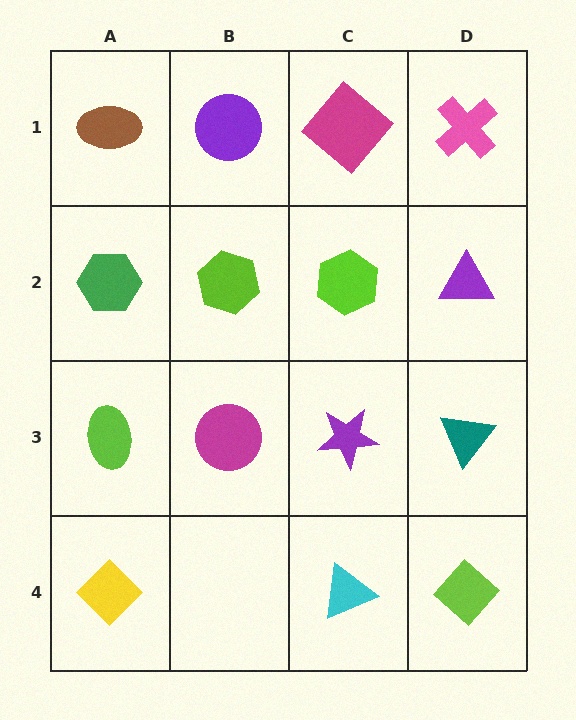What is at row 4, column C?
A cyan triangle.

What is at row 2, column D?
A purple triangle.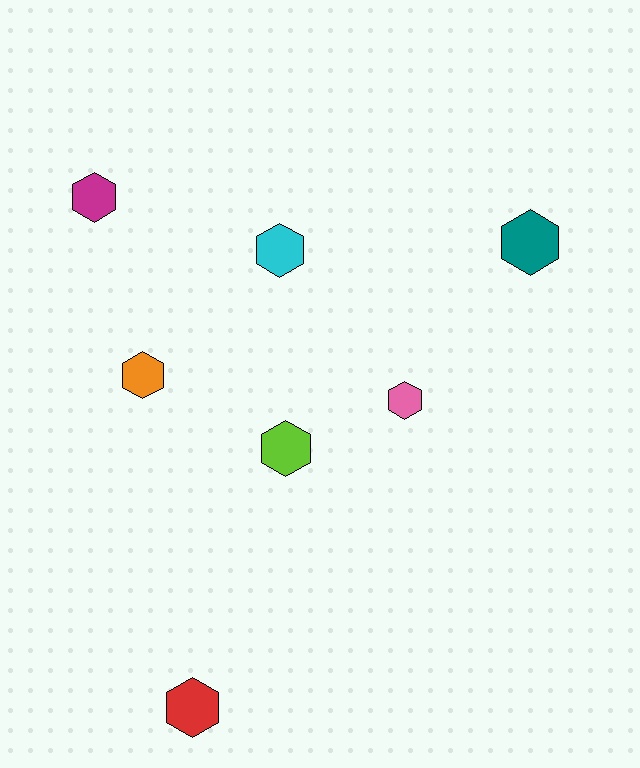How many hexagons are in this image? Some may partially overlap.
There are 7 hexagons.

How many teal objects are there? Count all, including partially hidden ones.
There is 1 teal object.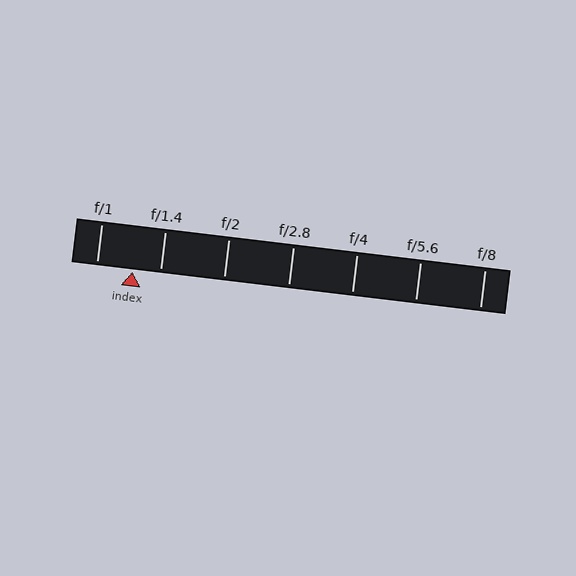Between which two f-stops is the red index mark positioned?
The index mark is between f/1 and f/1.4.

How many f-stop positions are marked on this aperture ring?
There are 7 f-stop positions marked.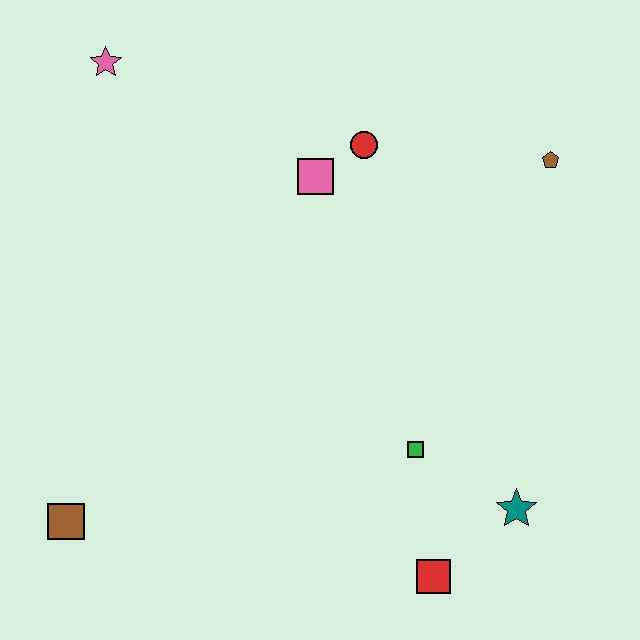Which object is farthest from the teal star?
The pink star is farthest from the teal star.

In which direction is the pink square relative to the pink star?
The pink square is to the right of the pink star.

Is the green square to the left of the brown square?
No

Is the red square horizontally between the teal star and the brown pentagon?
No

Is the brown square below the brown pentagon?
Yes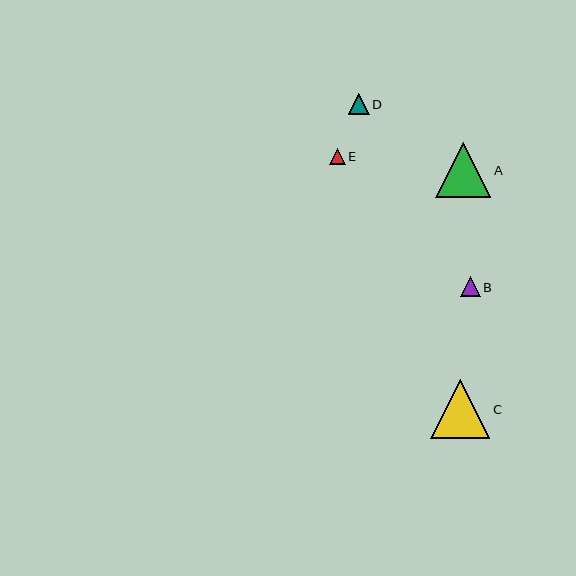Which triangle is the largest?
Triangle C is the largest with a size of approximately 59 pixels.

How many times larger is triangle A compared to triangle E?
Triangle A is approximately 3.4 times the size of triangle E.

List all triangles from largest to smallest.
From largest to smallest: C, A, D, B, E.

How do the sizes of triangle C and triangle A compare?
Triangle C and triangle A are approximately the same size.